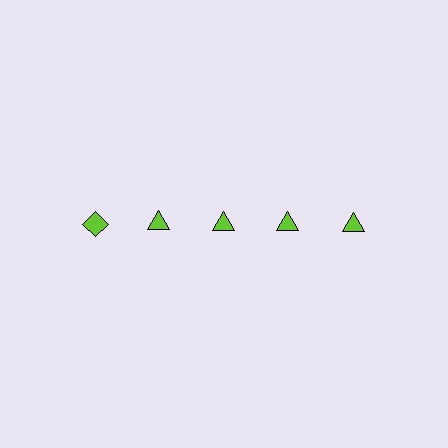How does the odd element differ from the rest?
It has a different shape: diamond instead of triangle.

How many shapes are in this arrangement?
There are 5 shapes arranged in a grid pattern.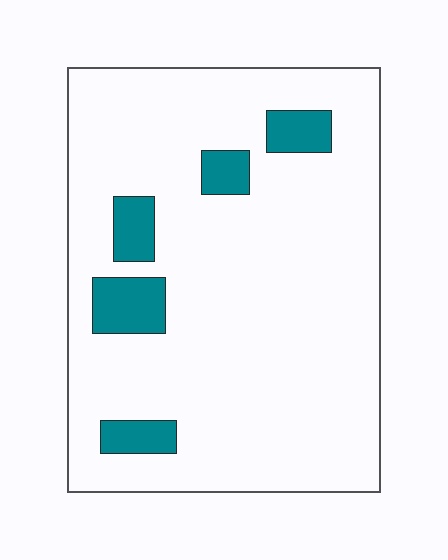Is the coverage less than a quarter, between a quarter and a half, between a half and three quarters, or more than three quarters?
Less than a quarter.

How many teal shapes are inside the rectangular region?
5.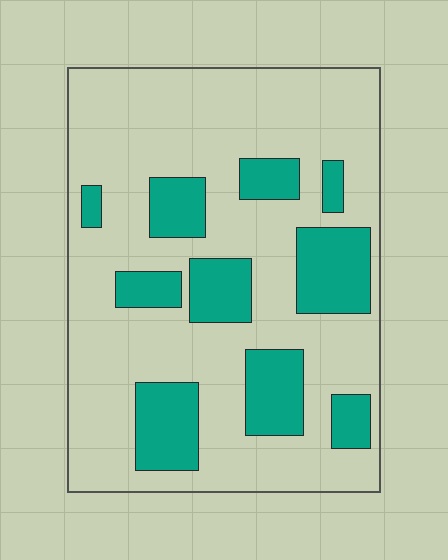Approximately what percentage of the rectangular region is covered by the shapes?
Approximately 25%.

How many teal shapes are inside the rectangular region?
10.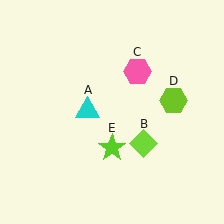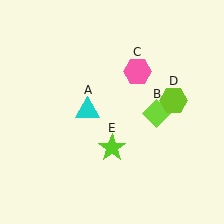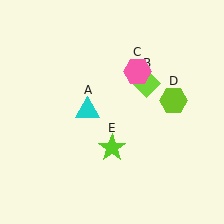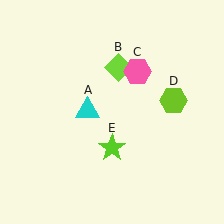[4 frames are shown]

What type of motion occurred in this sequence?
The lime diamond (object B) rotated counterclockwise around the center of the scene.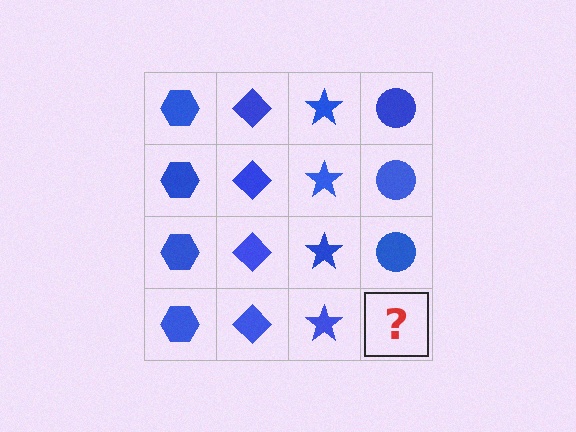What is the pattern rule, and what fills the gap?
The rule is that each column has a consistent shape. The gap should be filled with a blue circle.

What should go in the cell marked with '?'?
The missing cell should contain a blue circle.